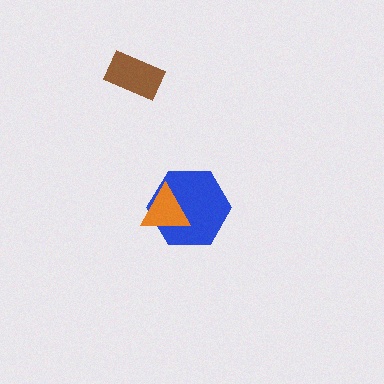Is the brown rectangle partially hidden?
No, no other shape covers it.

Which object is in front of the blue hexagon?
The orange triangle is in front of the blue hexagon.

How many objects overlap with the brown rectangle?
0 objects overlap with the brown rectangle.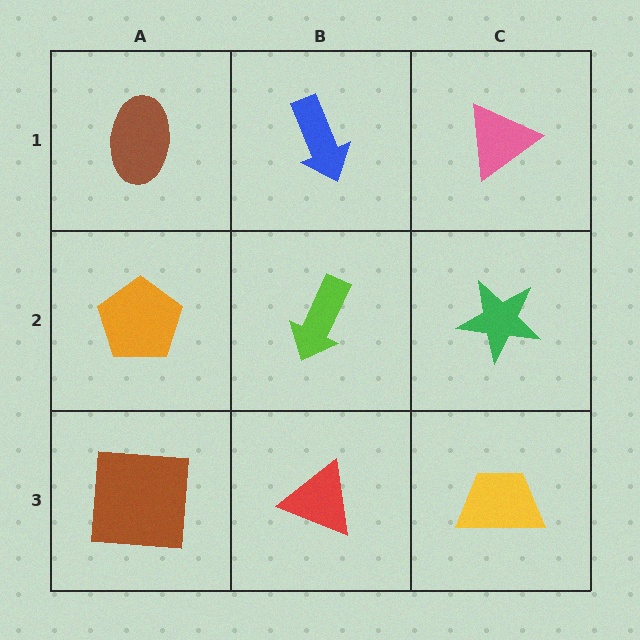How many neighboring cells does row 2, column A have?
3.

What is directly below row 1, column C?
A green star.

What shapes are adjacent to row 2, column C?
A pink triangle (row 1, column C), a yellow trapezoid (row 3, column C), a lime arrow (row 2, column B).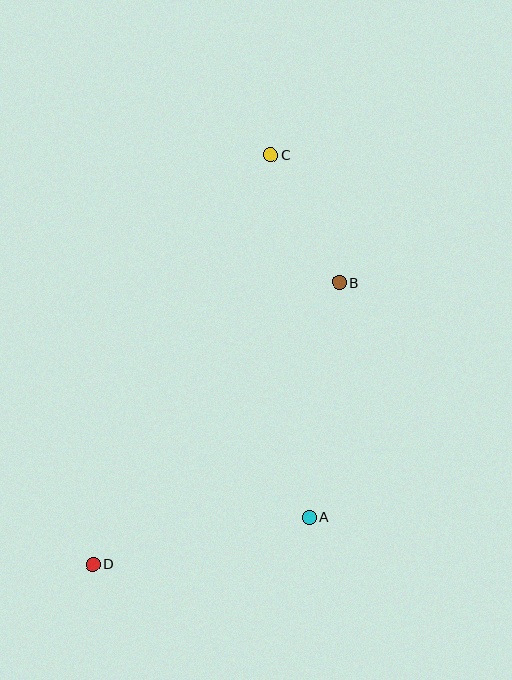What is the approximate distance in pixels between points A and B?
The distance between A and B is approximately 237 pixels.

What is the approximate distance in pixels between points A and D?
The distance between A and D is approximately 222 pixels.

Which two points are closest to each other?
Points B and C are closest to each other.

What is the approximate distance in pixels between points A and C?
The distance between A and C is approximately 364 pixels.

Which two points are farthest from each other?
Points C and D are farthest from each other.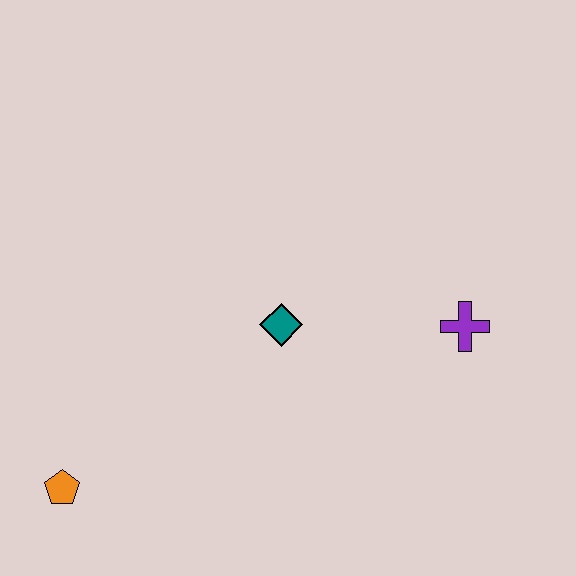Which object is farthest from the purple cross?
The orange pentagon is farthest from the purple cross.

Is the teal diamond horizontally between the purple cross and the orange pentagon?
Yes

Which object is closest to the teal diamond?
The purple cross is closest to the teal diamond.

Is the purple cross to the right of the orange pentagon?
Yes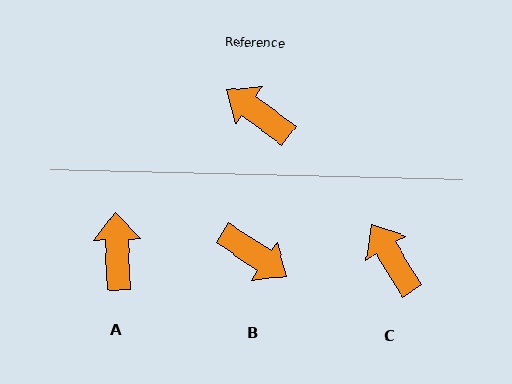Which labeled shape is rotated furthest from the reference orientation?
B, about 177 degrees away.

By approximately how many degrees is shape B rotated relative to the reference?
Approximately 177 degrees clockwise.